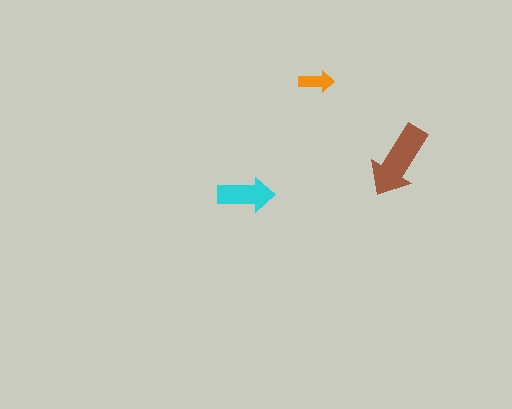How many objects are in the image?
There are 3 objects in the image.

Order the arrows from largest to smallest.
the brown one, the cyan one, the orange one.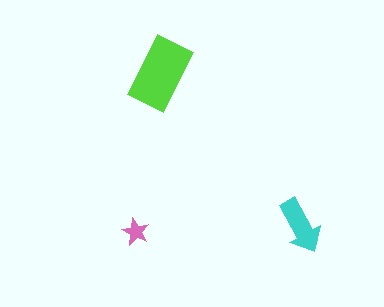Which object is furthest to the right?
The cyan arrow is rightmost.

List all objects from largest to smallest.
The lime rectangle, the cyan arrow, the pink star.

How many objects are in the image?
There are 3 objects in the image.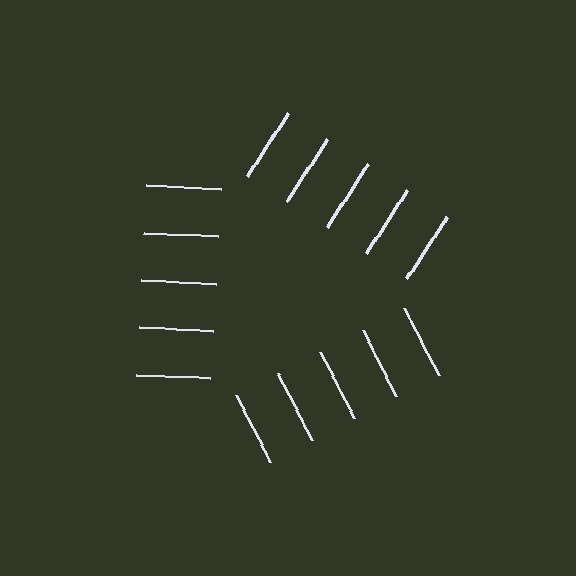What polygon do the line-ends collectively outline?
An illusory triangle — the line segments terminate on its edges but no continuous stroke is drawn.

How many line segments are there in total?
15 — 5 along each of the 3 edges.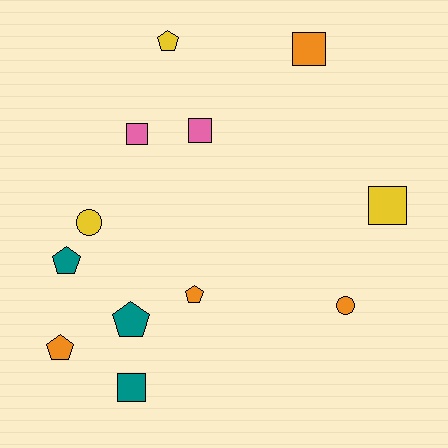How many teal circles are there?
There are no teal circles.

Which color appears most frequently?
Orange, with 4 objects.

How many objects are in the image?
There are 12 objects.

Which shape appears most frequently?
Pentagon, with 5 objects.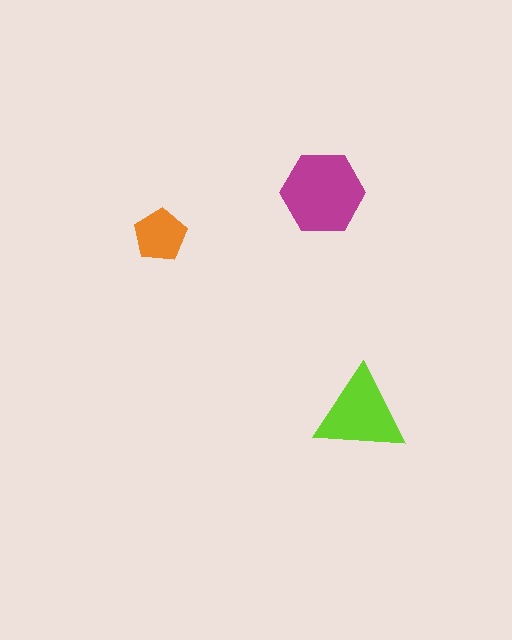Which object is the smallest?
The orange pentagon.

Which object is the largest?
The magenta hexagon.